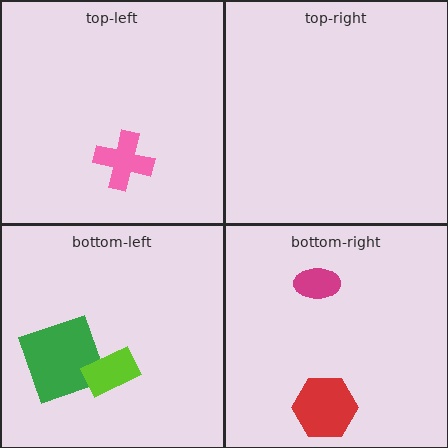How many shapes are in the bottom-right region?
2.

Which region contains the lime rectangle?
The bottom-left region.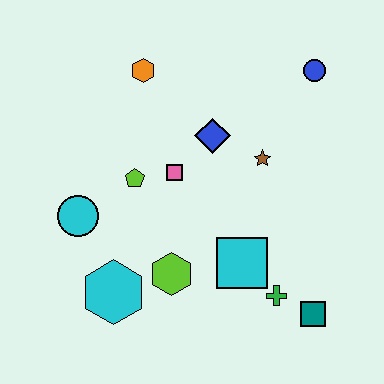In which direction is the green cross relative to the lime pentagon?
The green cross is to the right of the lime pentagon.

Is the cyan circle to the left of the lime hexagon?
Yes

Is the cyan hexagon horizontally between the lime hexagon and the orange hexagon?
No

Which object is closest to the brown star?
The blue diamond is closest to the brown star.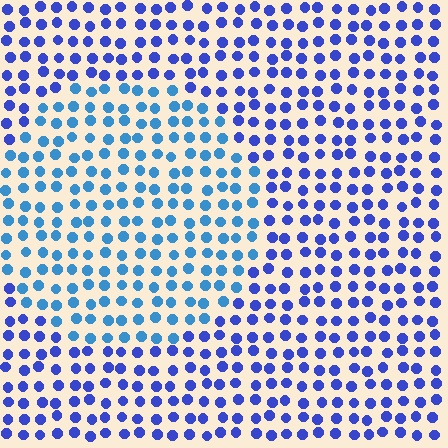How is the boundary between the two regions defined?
The boundary is defined purely by a slight shift in hue (about 30 degrees). Spacing, size, and orientation are identical on both sides.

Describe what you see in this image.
The image is filled with small blue elements in a uniform arrangement. A circle-shaped region is visible where the elements are tinted to a slightly different hue, forming a subtle color boundary.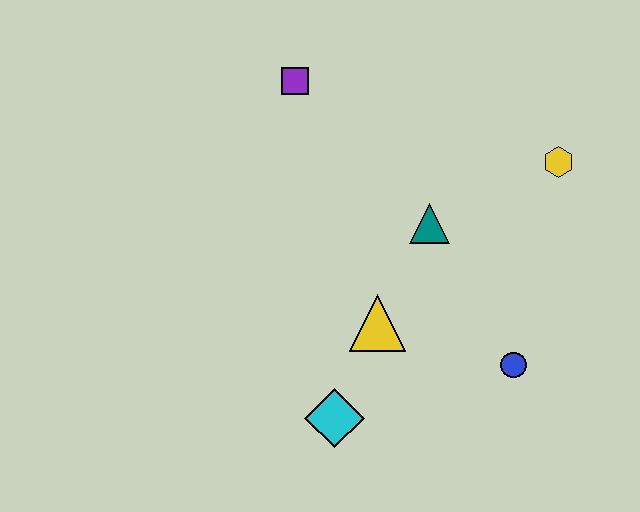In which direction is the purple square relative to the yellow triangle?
The purple square is above the yellow triangle.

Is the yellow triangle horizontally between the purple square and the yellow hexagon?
Yes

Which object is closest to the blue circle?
The yellow triangle is closest to the blue circle.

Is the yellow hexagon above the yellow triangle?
Yes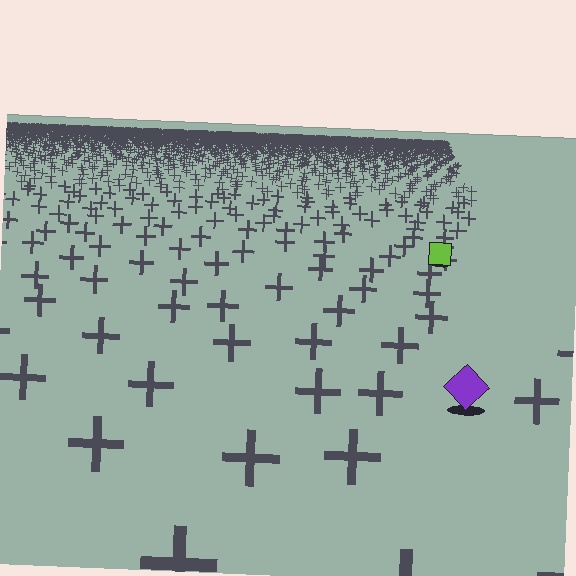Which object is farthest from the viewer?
The lime square is farthest from the viewer. It appears smaller and the ground texture around it is denser.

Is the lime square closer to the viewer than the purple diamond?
No. The purple diamond is closer — you can tell from the texture gradient: the ground texture is coarser near it.